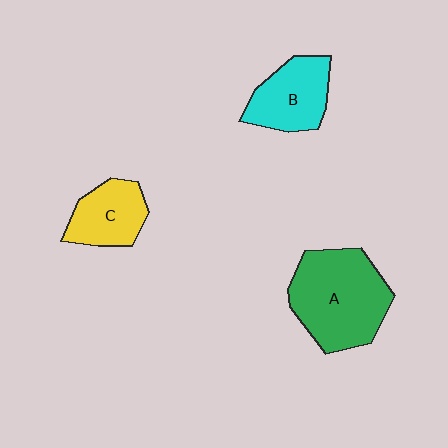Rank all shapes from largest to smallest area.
From largest to smallest: A (green), B (cyan), C (yellow).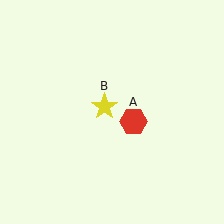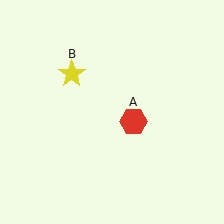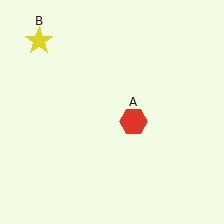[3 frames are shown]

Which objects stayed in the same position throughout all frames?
Red hexagon (object A) remained stationary.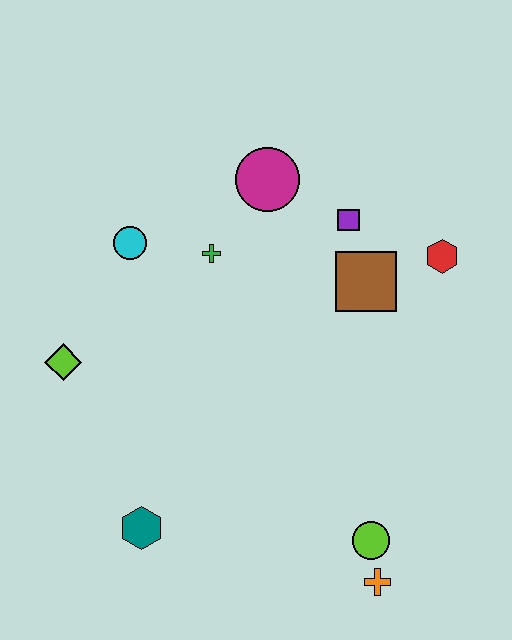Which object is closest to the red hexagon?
The brown square is closest to the red hexagon.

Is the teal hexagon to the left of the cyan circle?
No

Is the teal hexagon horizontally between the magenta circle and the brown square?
No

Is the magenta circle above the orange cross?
Yes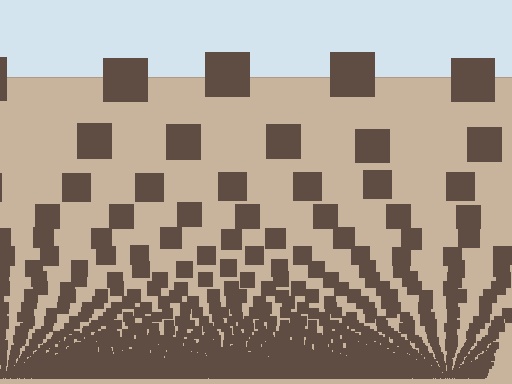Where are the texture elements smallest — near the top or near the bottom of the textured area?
Near the bottom.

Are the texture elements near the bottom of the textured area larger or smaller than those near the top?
Smaller. The gradient is inverted — elements near the bottom are smaller and denser.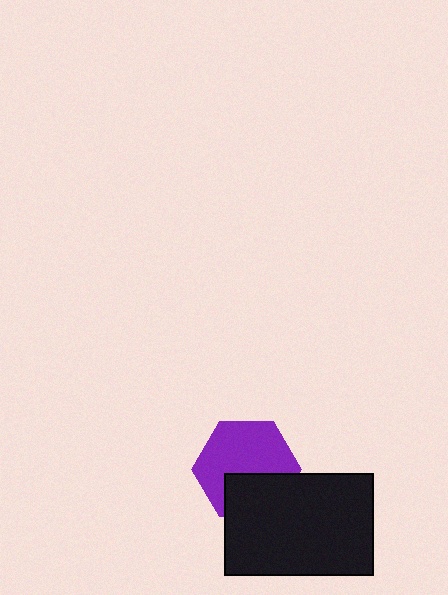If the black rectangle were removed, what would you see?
You would see the complete purple hexagon.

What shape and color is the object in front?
The object in front is a black rectangle.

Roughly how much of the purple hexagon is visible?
Most of it is visible (roughly 65%).